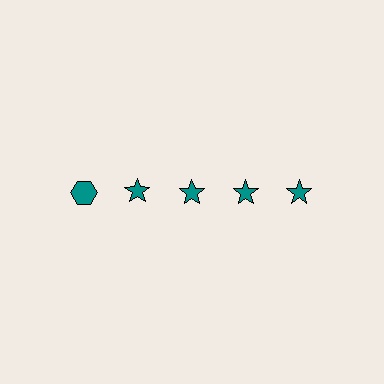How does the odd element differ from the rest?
It has a different shape: hexagon instead of star.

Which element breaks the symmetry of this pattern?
The teal hexagon in the top row, leftmost column breaks the symmetry. All other shapes are teal stars.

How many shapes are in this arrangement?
There are 5 shapes arranged in a grid pattern.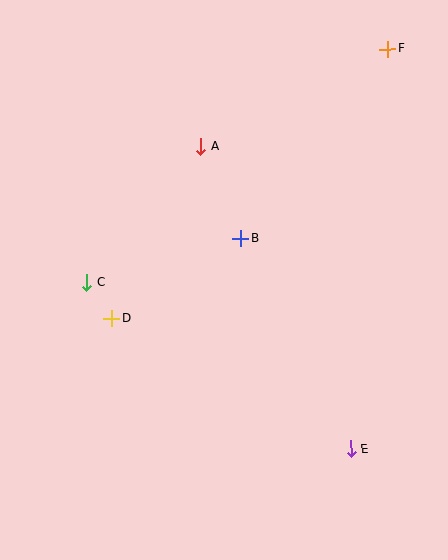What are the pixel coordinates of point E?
Point E is at (351, 449).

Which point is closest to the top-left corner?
Point A is closest to the top-left corner.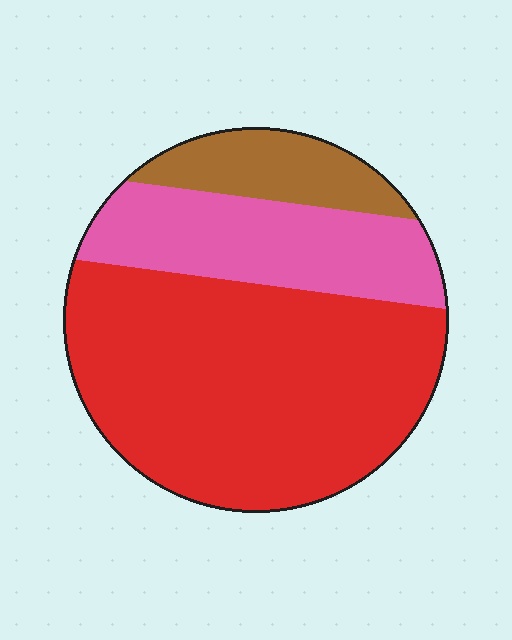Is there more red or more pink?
Red.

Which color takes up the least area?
Brown, at roughly 15%.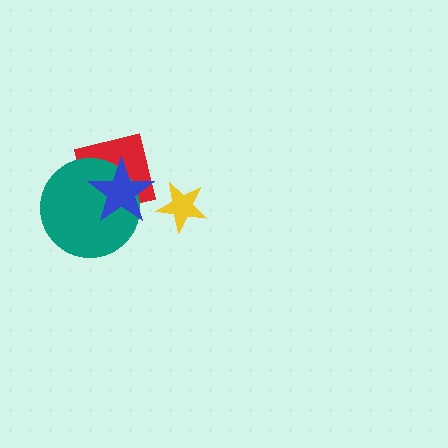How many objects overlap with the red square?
2 objects overlap with the red square.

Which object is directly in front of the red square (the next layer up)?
The teal circle is directly in front of the red square.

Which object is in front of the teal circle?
The blue star is in front of the teal circle.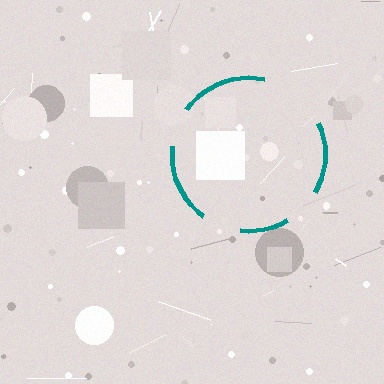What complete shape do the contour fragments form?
The contour fragments form a circle.